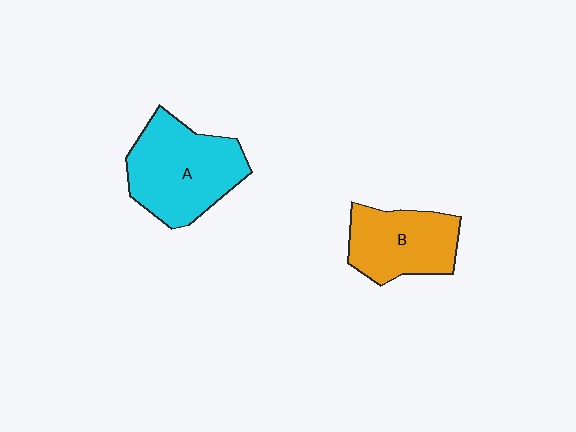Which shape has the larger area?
Shape A (cyan).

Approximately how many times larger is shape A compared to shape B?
Approximately 1.3 times.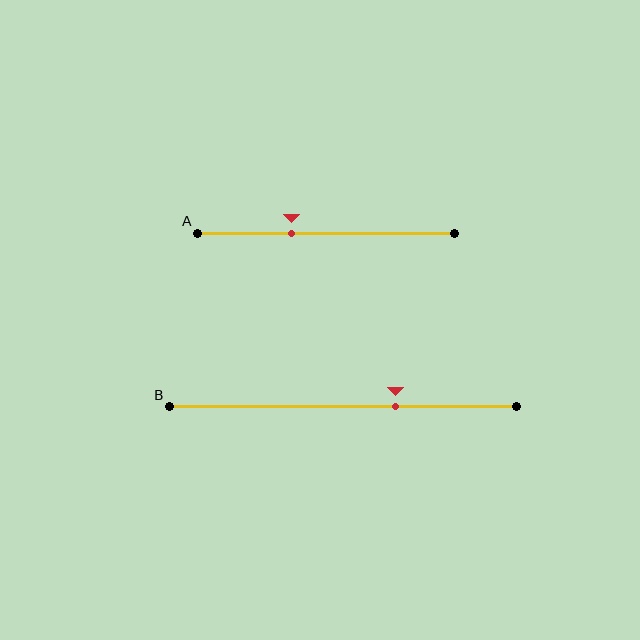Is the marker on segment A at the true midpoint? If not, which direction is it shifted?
No, the marker on segment A is shifted to the left by about 13% of the segment length.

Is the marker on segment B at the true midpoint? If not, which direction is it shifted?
No, the marker on segment B is shifted to the right by about 15% of the segment length.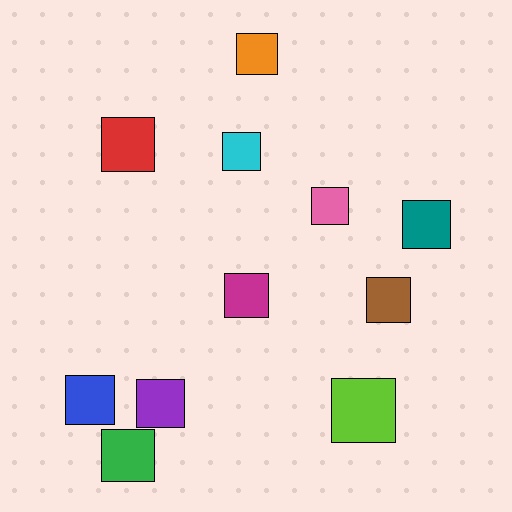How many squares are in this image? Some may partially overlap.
There are 11 squares.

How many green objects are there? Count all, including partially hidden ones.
There is 1 green object.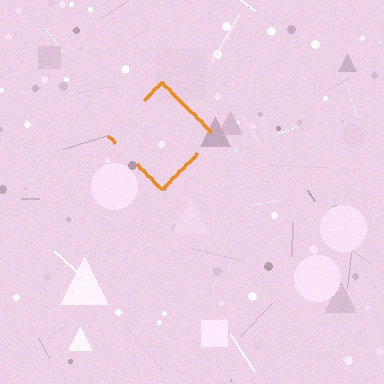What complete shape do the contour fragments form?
The contour fragments form a diamond.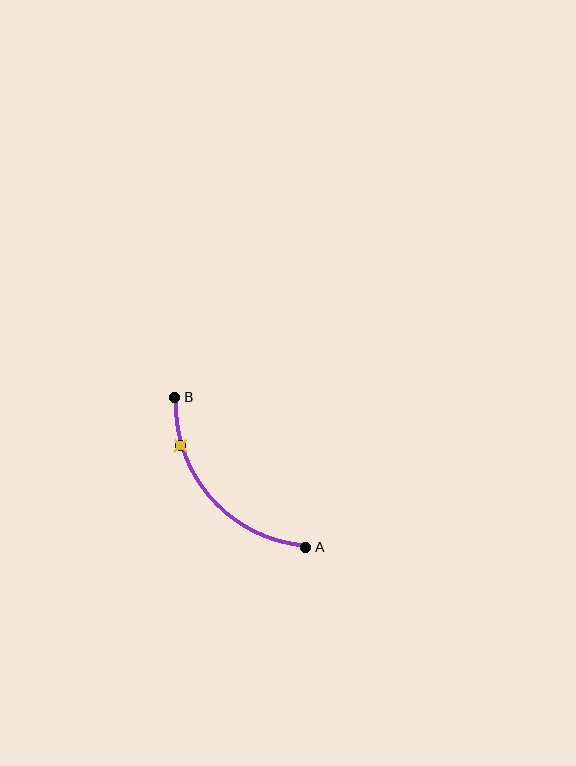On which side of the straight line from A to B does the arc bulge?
The arc bulges below and to the left of the straight line connecting A and B.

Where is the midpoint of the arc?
The arc midpoint is the point on the curve farthest from the straight line joining A and B. It sits below and to the left of that line.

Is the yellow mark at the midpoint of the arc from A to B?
No. The yellow mark lies on the arc but is closer to endpoint B. The arc midpoint would be at the point on the curve equidistant along the arc from both A and B.